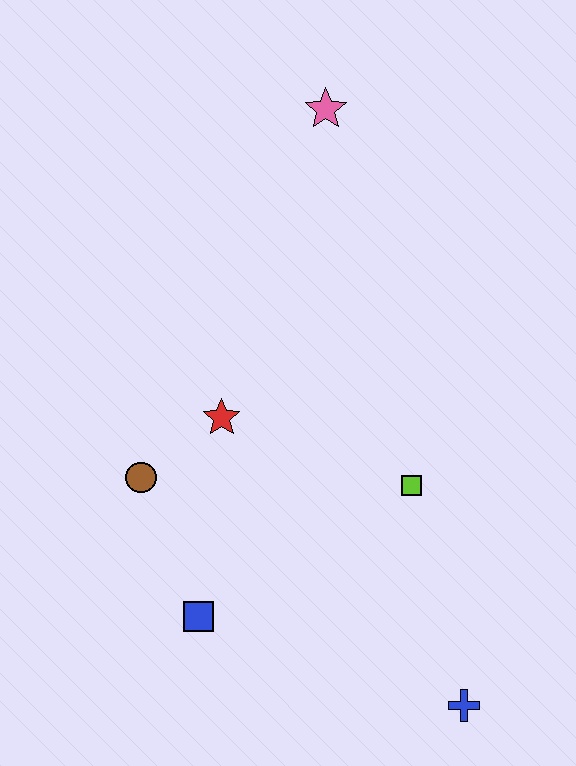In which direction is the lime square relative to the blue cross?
The lime square is above the blue cross.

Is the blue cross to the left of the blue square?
No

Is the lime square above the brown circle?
No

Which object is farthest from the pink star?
The blue cross is farthest from the pink star.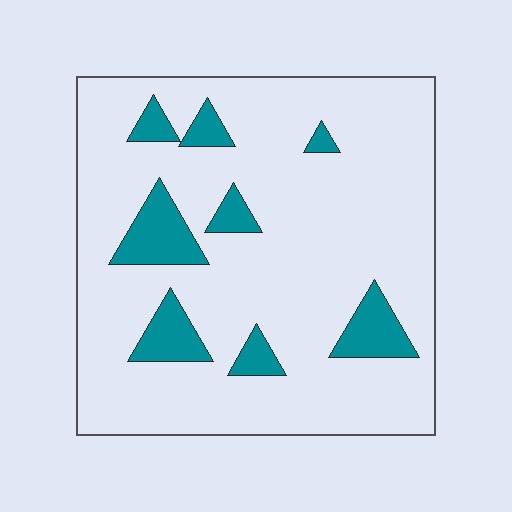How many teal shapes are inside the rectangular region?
8.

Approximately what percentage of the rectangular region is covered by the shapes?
Approximately 15%.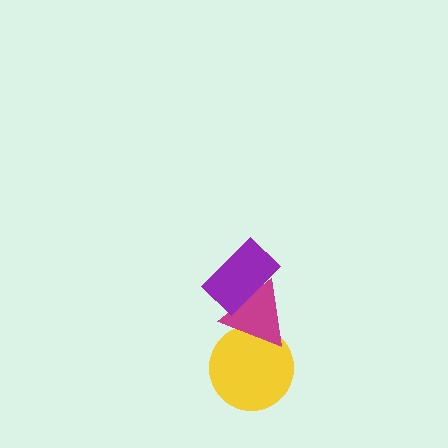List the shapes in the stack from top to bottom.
From top to bottom: the purple rectangle, the magenta triangle, the yellow circle.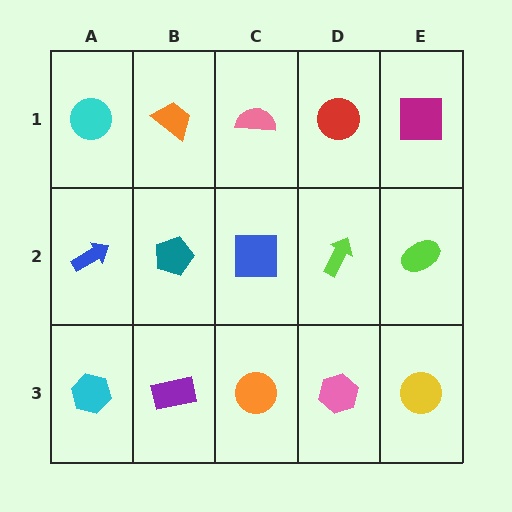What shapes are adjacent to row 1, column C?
A blue square (row 2, column C), an orange trapezoid (row 1, column B), a red circle (row 1, column D).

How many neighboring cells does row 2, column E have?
3.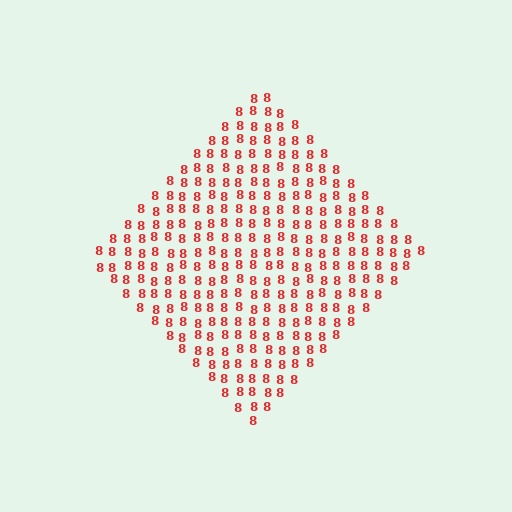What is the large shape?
The large shape is a diamond.